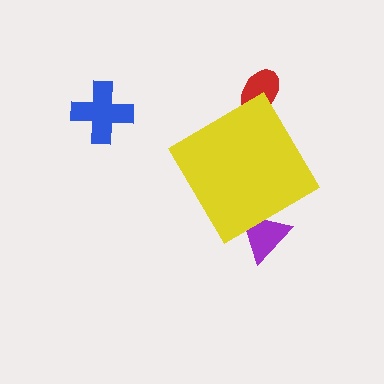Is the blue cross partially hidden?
No, the blue cross is fully visible.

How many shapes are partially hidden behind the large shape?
2 shapes are partially hidden.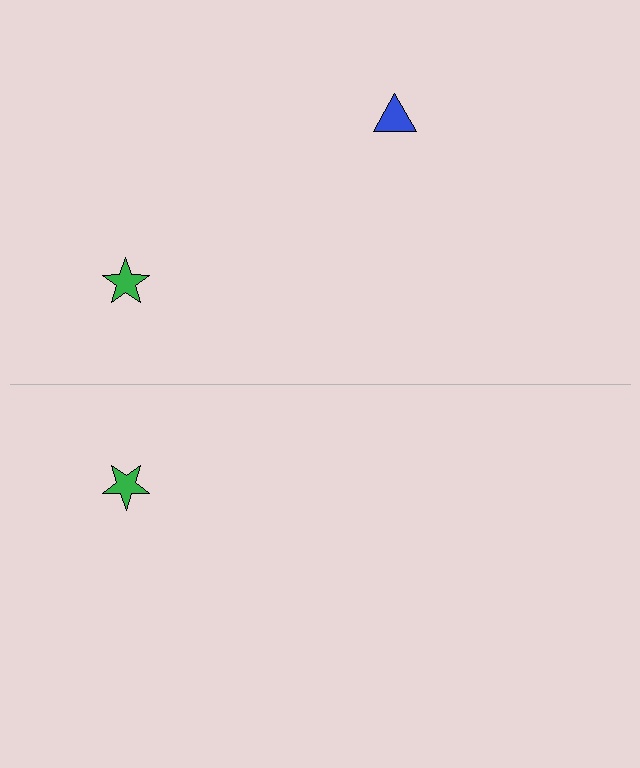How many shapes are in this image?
There are 3 shapes in this image.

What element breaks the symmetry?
A blue triangle is missing from the bottom side.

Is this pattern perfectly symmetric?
No, the pattern is not perfectly symmetric. A blue triangle is missing from the bottom side.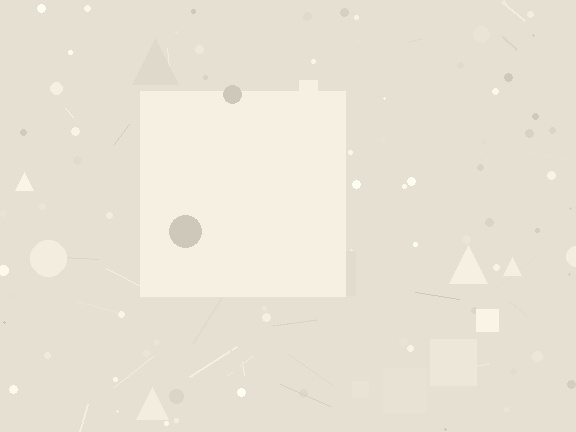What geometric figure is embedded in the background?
A square is embedded in the background.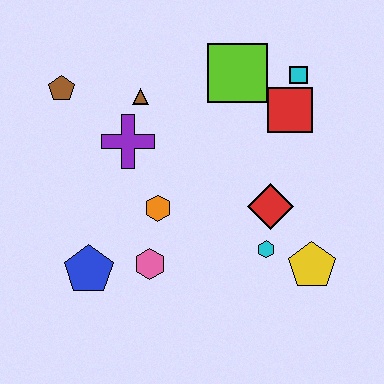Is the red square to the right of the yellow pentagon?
No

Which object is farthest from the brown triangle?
The yellow pentagon is farthest from the brown triangle.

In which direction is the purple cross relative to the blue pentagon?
The purple cross is above the blue pentagon.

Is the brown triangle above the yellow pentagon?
Yes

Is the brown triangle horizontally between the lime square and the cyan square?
No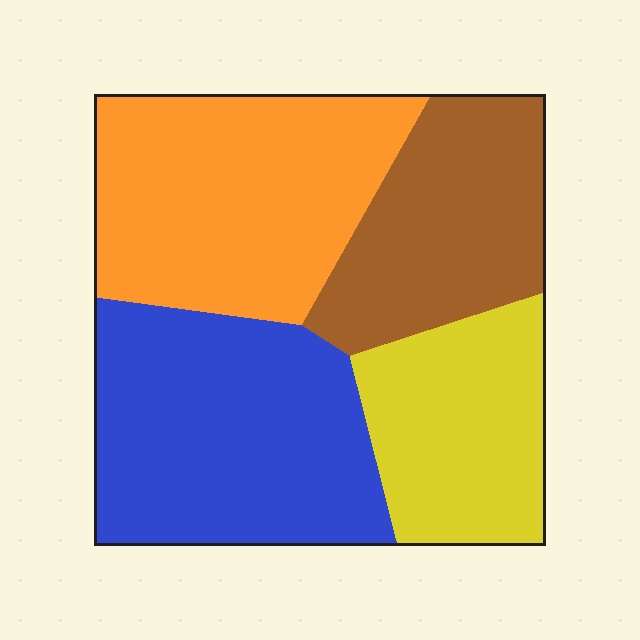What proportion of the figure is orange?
Orange takes up between a quarter and a half of the figure.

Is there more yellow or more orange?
Orange.